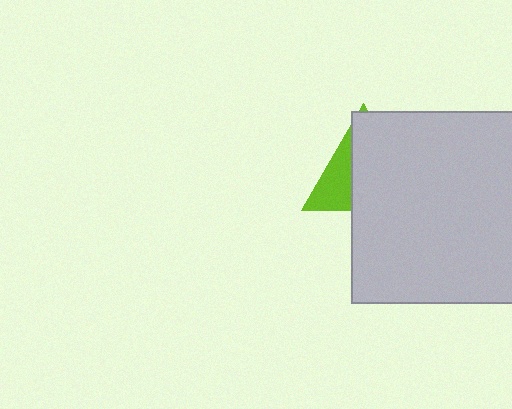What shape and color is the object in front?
The object in front is a light gray square.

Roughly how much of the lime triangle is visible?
A small part of it is visible (roughly 33%).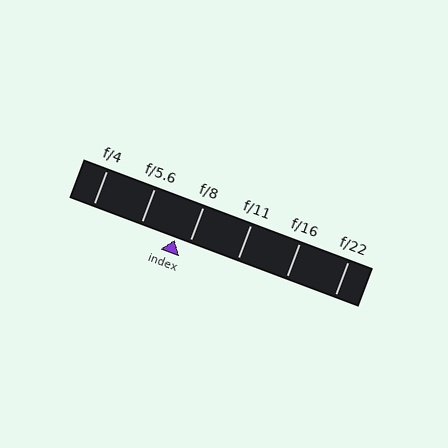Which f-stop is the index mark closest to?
The index mark is closest to f/8.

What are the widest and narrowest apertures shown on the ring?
The widest aperture shown is f/4 and the narrowest is f/22.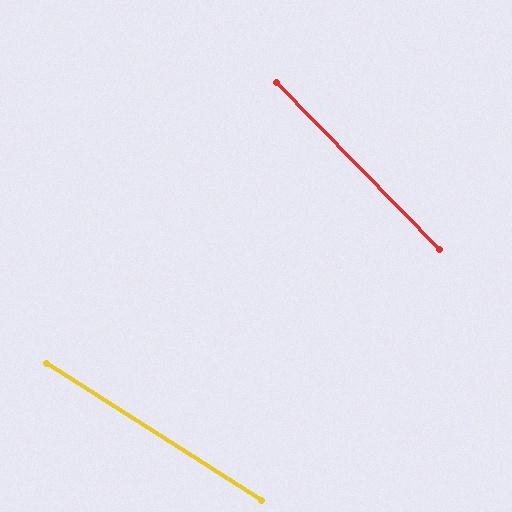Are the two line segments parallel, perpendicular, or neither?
Neither parallel nor perpendicular — they differ by about 13°.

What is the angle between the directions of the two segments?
Approximately 13 degrees.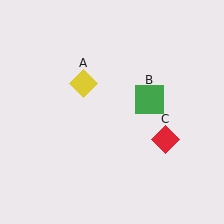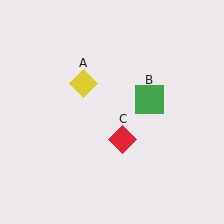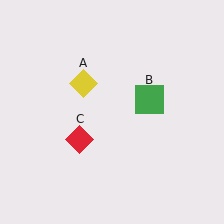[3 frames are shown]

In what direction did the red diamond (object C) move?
The red diamond (object C) moved left.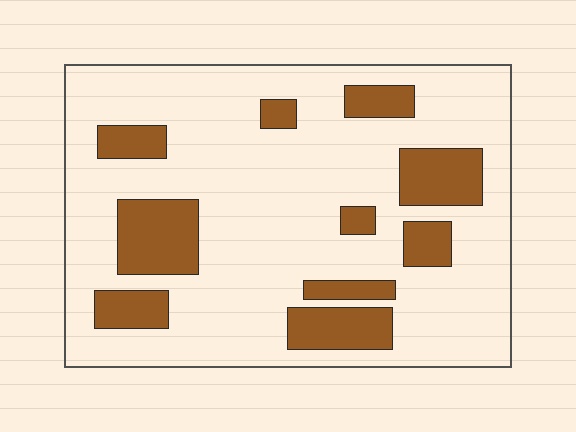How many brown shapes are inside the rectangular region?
10.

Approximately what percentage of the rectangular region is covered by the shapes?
Approximately 20%.